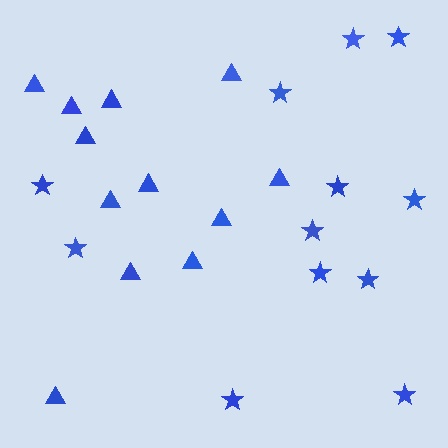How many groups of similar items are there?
There are 2 groups: one group of triangles (12) and one group of stars (12).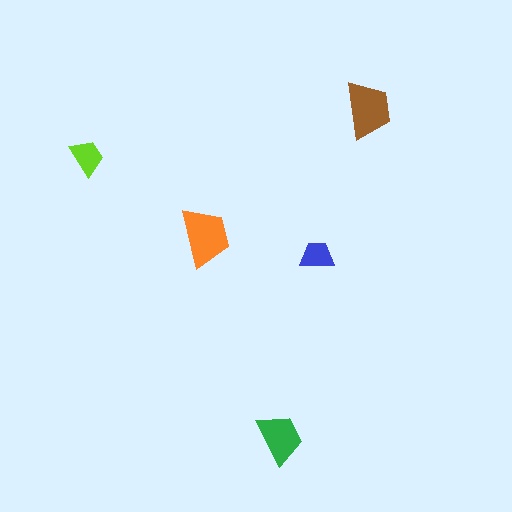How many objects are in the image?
There are 5 objects in the image.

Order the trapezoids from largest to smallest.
the orange one, the brown one, the green one, the lime one, the blue one.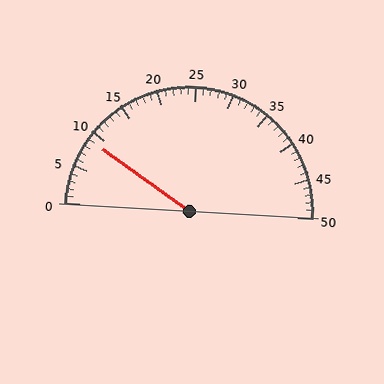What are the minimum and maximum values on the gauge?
The gauge ranges from 0 to 50.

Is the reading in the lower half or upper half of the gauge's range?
The reading is in the lower half of the range (0 to 50).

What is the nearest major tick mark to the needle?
The nearest major tick mark is 10.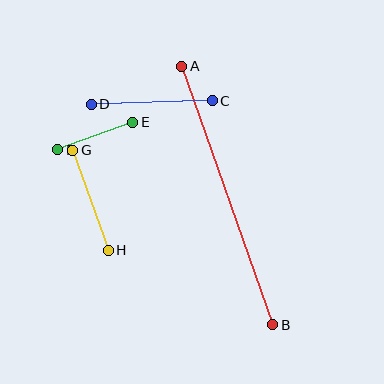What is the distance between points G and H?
The distance is approximately 106 pixels.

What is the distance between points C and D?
The distance is approximately 121 pixels.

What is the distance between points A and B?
The distance is approximately 274 pixels.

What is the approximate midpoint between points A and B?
The midpoint is at approximately (227, 196) pixels.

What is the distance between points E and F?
The distance is approximately 80 pixels.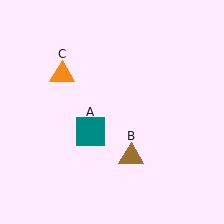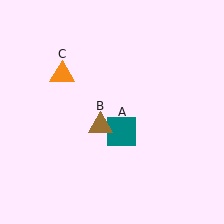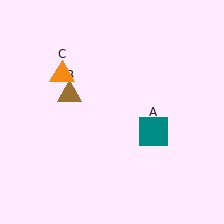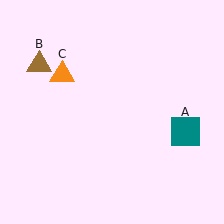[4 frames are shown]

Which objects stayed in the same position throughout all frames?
Orange triangle (object C) remained stationary.